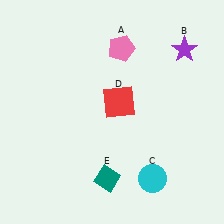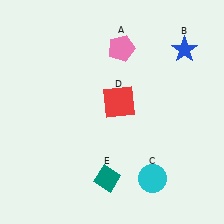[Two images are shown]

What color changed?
The star (B) changed from purple in Image 1 to blue in Image 2.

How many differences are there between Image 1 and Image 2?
There is 1 difference between the two images.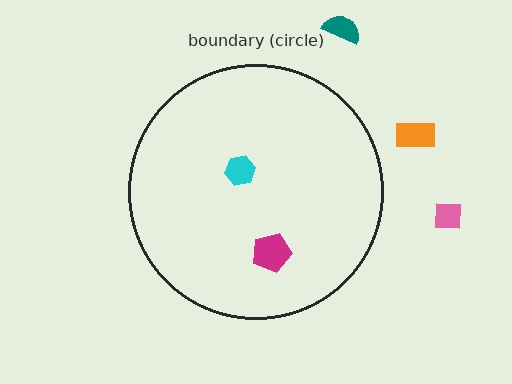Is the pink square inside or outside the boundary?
Outside.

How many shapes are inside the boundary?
2 inside, 3 outside.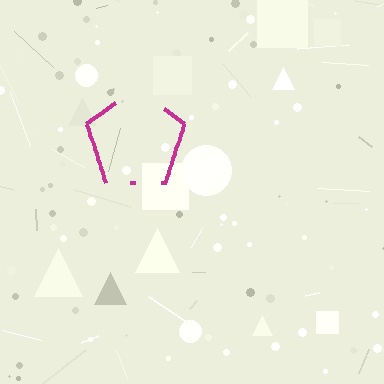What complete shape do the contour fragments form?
The contour fragments form a pentagon.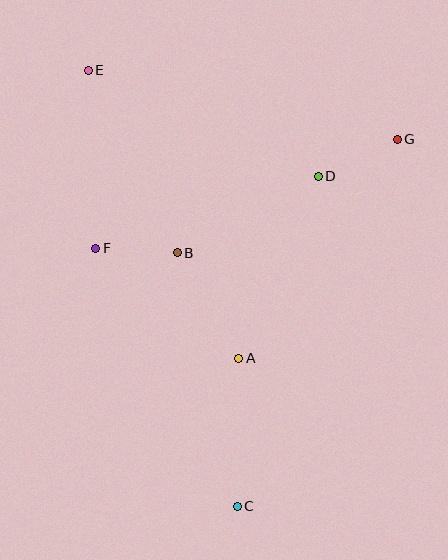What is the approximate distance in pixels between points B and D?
The distance between B and D is approximately 161 pixels.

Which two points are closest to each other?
Points B and F are closest to each other.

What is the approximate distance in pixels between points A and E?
The distance between A and E is approximately 325 pixels.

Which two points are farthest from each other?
Points C and E are farthest from each other.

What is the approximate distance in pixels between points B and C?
The distance between B and C is approximately 261 pixels.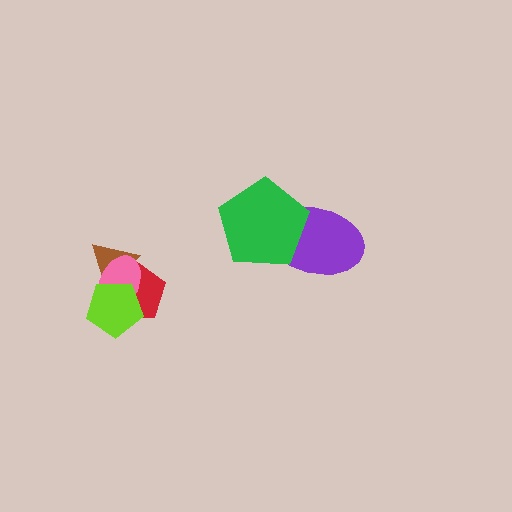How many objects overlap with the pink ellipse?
3 objects overlap with the pink ellipse.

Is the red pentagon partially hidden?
Yes, it is partially covered by another shape.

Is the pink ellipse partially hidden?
Yes, it is partially covered by another shape.